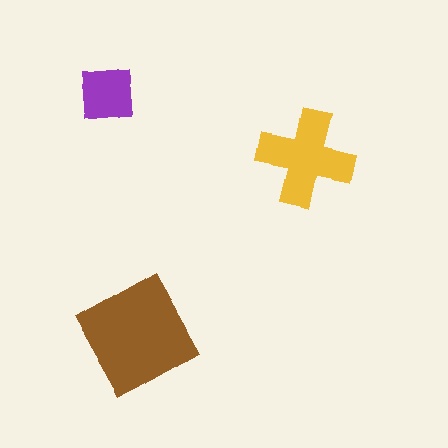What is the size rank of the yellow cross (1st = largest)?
2nd.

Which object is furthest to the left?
The purple square is leftmost.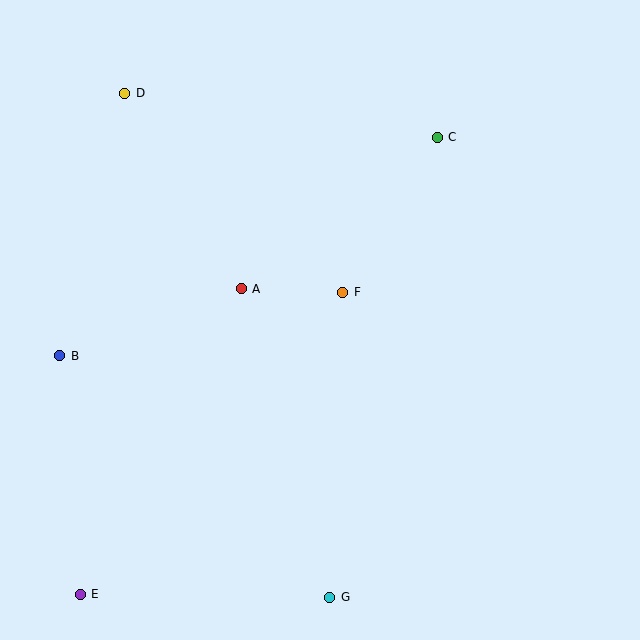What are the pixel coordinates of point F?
Point F is at (343, 292).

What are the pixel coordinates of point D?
Point D is at (125, 93).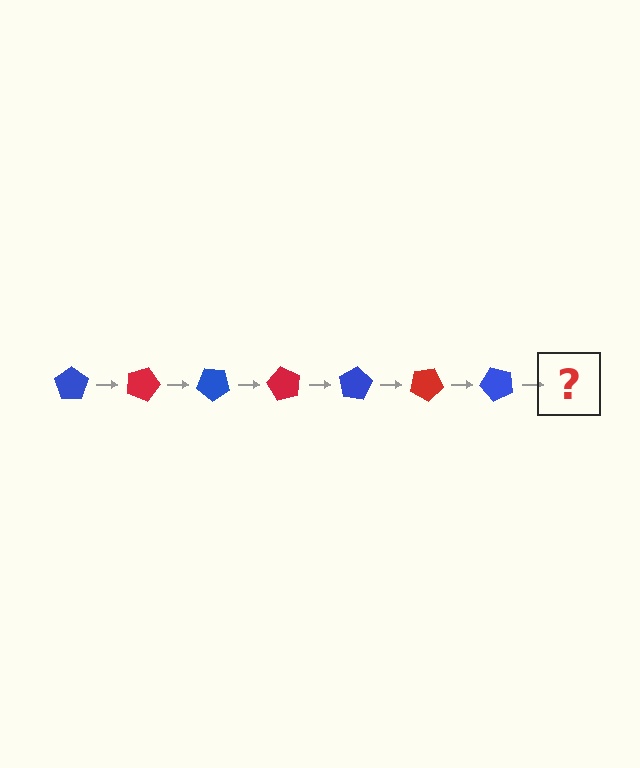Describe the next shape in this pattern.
It should be a red pentagon, rotated 140 degrees from the start.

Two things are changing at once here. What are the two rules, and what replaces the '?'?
The two rules are that it rotates 20 degrees each step and the color cycles through blue and red. The '?' should be a red pentagon, rotated 140 degrees from the start.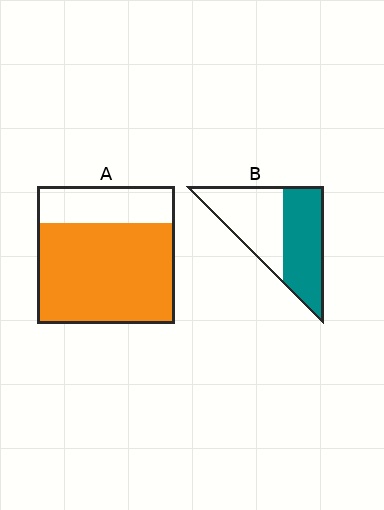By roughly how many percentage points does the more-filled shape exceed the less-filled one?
By roughly 25 percentage points (A over B).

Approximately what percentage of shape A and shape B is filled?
A is approximately 75% and B is approximately 50%.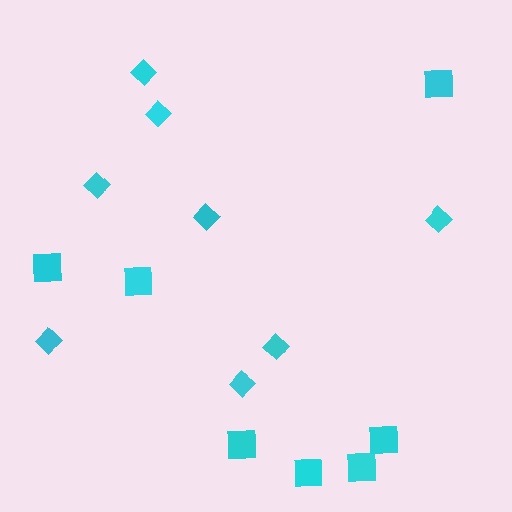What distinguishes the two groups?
There are 2 groups: one group of diamonds (8) and one group of squares (7).